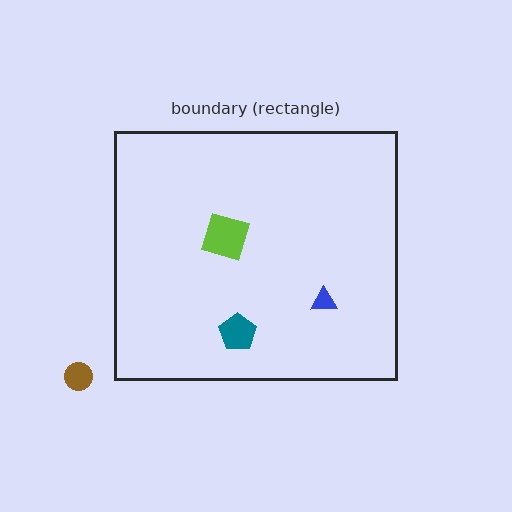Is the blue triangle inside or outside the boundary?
Inside.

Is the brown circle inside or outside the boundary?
Outside.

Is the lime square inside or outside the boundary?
Inside.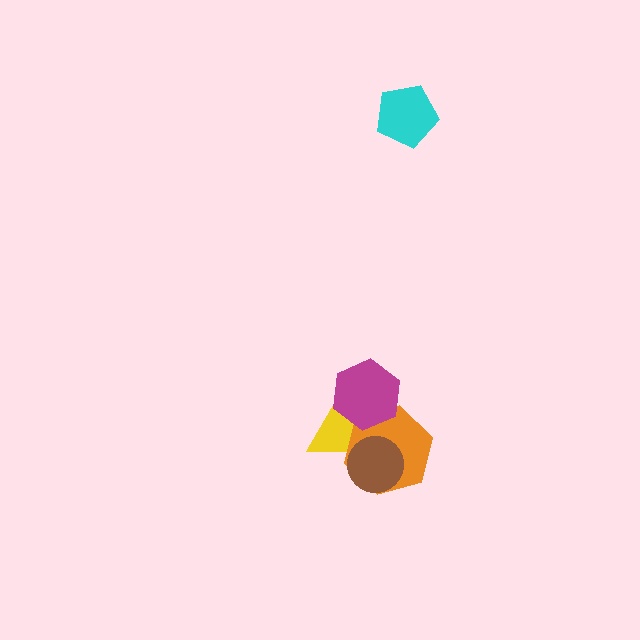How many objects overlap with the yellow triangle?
3 objects overlap with the yellow triangle.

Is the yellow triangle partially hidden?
Yes, it is partially covered by another shape.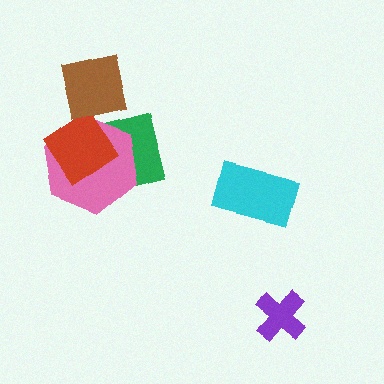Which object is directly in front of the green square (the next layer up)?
The pink hexagon is directly in front of the green square.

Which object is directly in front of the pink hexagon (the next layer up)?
The red diamond is directly in front of the pink hexagon.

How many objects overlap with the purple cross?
0 objects overlap with the purple cross.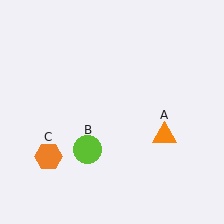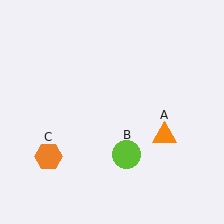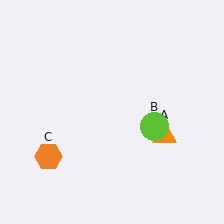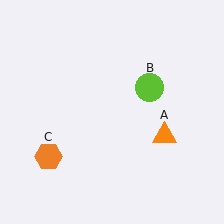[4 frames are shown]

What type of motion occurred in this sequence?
The lime circle (object B) rotated counterclockwise around the center of the scene.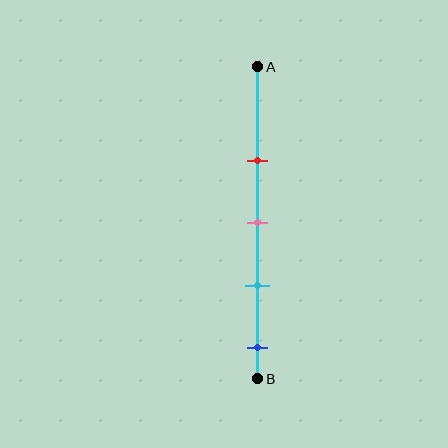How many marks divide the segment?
There are 4 marks dividing the segment.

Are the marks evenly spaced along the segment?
Yes, the marks are approximately evenly spaced.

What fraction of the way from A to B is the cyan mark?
The cyan mark is approximately 70% (0.7) of the way from A to B.